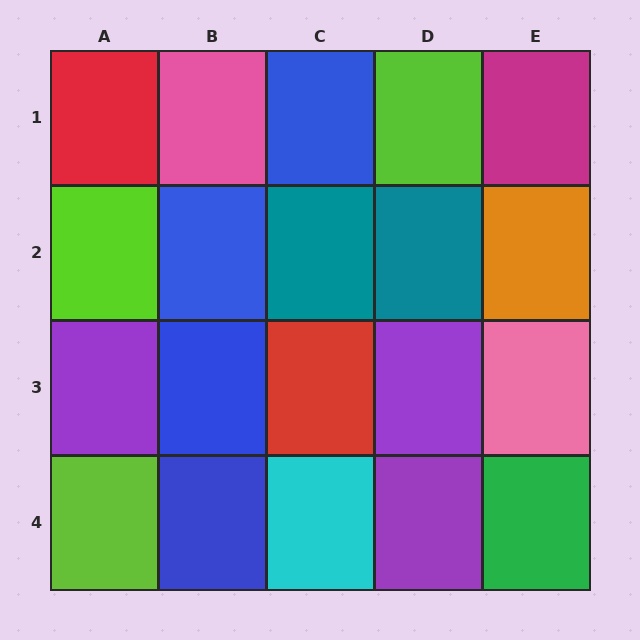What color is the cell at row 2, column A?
Lime.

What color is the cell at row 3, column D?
Purple.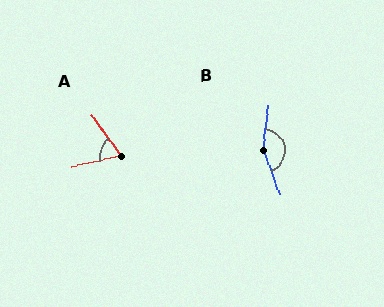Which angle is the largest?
B, at approximately 152 degrees.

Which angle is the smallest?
A, at approximately 68 degrees.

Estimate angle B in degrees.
Approximately 152 degrees.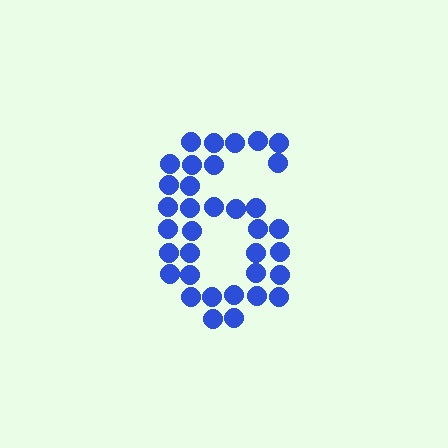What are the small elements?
The small elements are circles.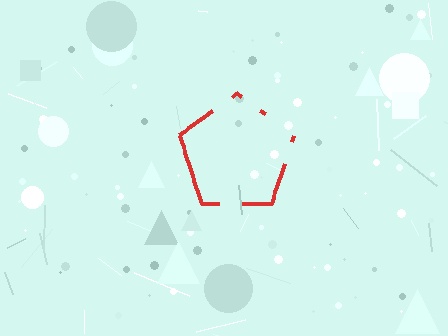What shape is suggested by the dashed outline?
The dashed outline suggests a pentagon.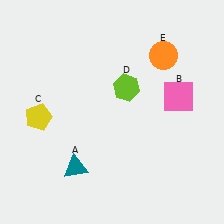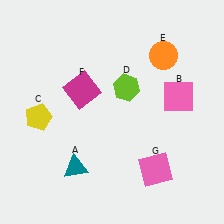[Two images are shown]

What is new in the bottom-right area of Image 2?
A pink square (G) was added in the bottom-right area of Image 2.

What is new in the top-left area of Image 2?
A magenta square (F) was added in the top-left area of Image 2.